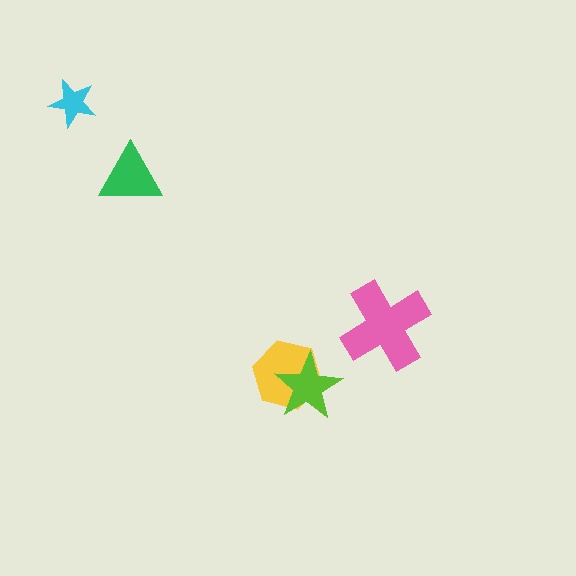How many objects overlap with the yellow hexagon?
1 object overlaps with the yellow hexagon.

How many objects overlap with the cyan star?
0 objects overlap with the cyan star.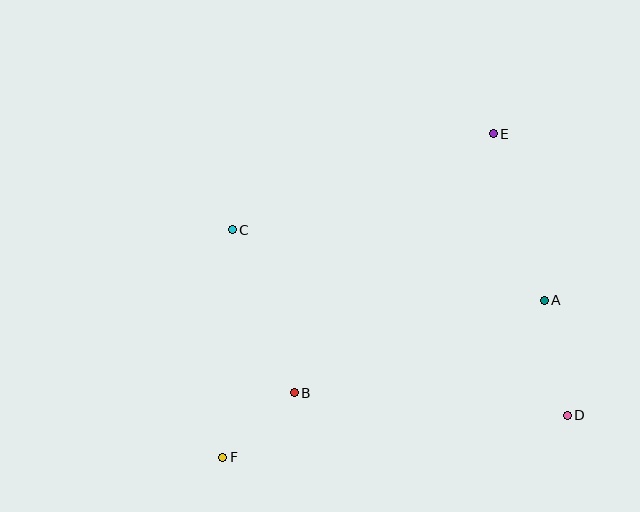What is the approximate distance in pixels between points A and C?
The distance between A and C is approximately 319 pixels.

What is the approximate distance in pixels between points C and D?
The distance between C and D is approximately 383 pixels.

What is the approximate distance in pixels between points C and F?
The distance between C and F is approximately 228 pixels.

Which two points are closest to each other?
Points B and F are closest to each other.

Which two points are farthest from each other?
Points E and F are farthest from each other.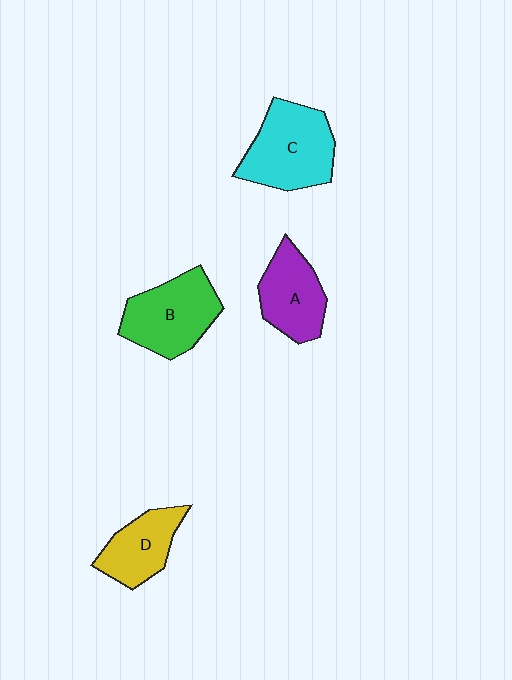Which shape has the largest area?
Shape C (cyan).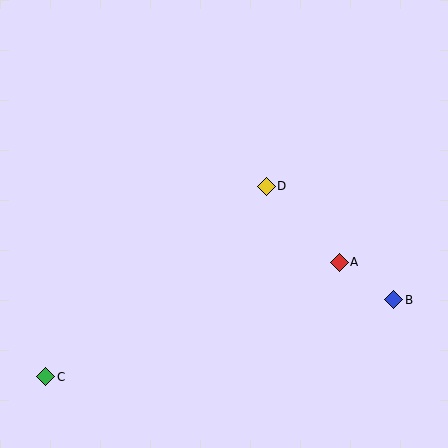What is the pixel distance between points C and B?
The distance between C and B is 356 pixels.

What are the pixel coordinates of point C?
Point C is at (46, 377).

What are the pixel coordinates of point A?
Point A is at (339, 262).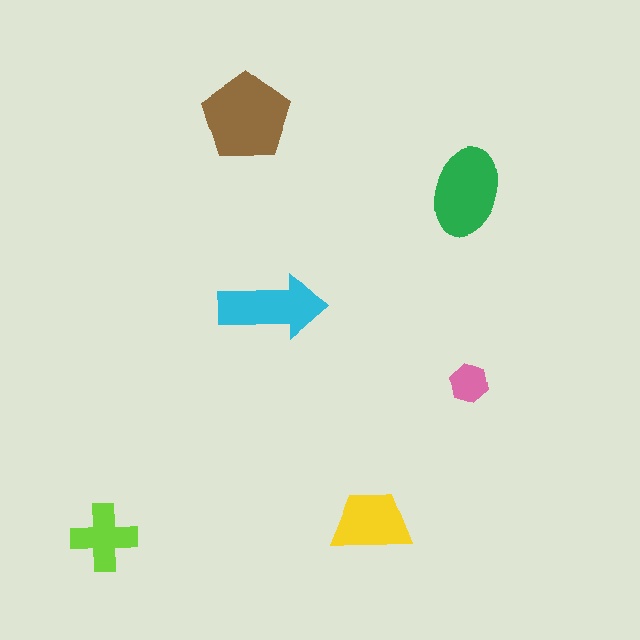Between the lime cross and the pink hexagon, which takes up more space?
The lime cross.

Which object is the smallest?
The pink hexagon.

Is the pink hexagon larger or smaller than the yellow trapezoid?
Smaller.